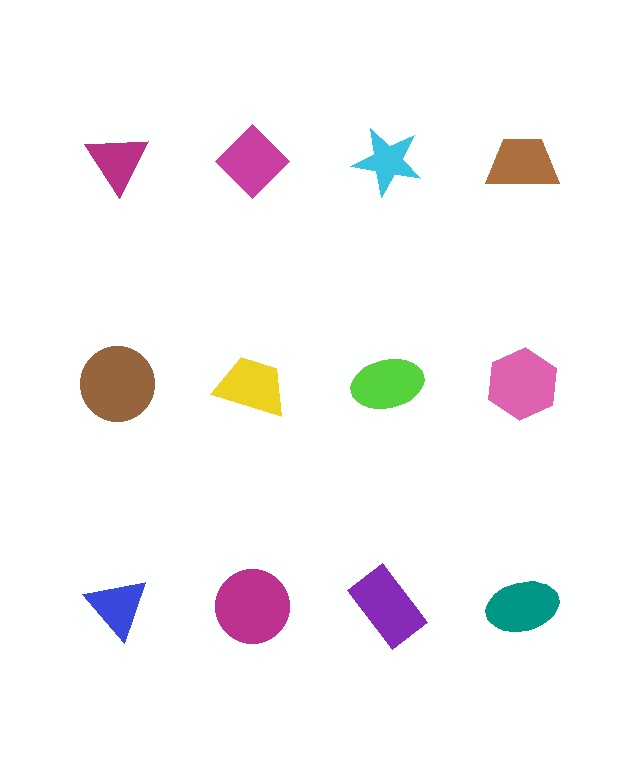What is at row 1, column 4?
A brown trapezoid.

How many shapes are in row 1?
4 shapes.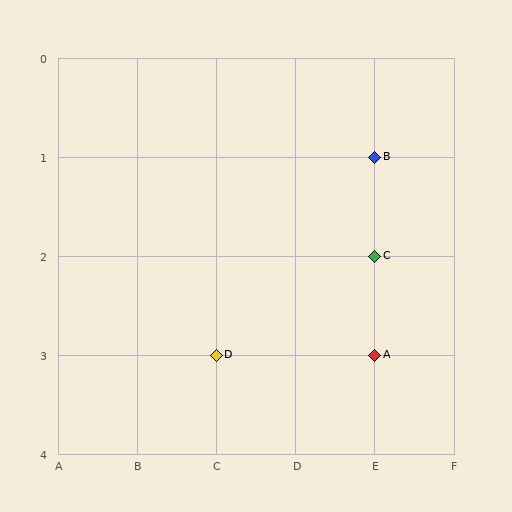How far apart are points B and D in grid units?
Points B and D are 2 columns and 2 rows apart (about 2.8 grid units diagonally).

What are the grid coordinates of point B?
Point B is at grid coordinates (E, 1).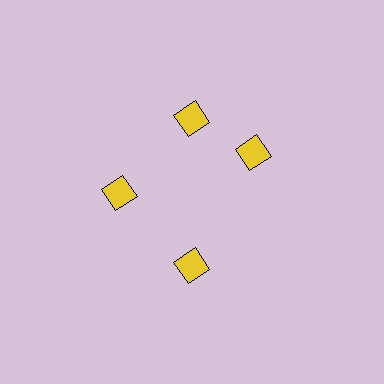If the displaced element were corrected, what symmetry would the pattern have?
It would have 4-fold rotational symmetry — the pattern would map onto itself every 90 degrees.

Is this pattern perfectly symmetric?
No. The 4 yellow diamonds are arranged in a ring, but one element near the 3 o'clock position is rotated out of alignment along the ring, breaking the 4-fold rotational symmetry.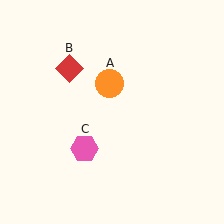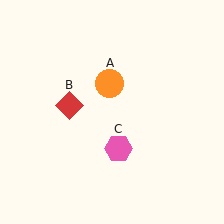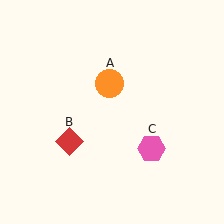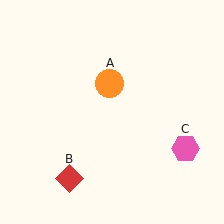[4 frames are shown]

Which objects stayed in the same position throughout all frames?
Orange circle (object A) remained stationary.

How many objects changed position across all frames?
2 objects changed position: red diamond (object B), pink hexagon (object C).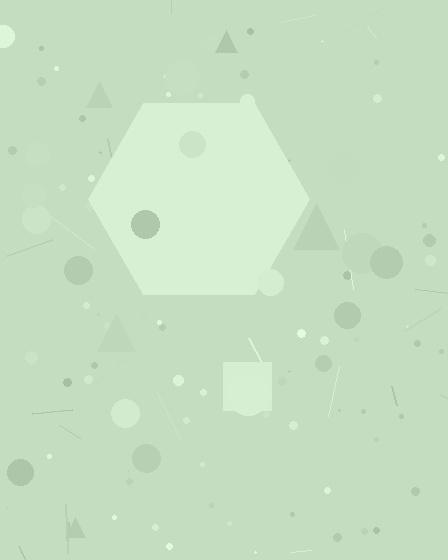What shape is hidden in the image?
A hexagon is hidden in the image.